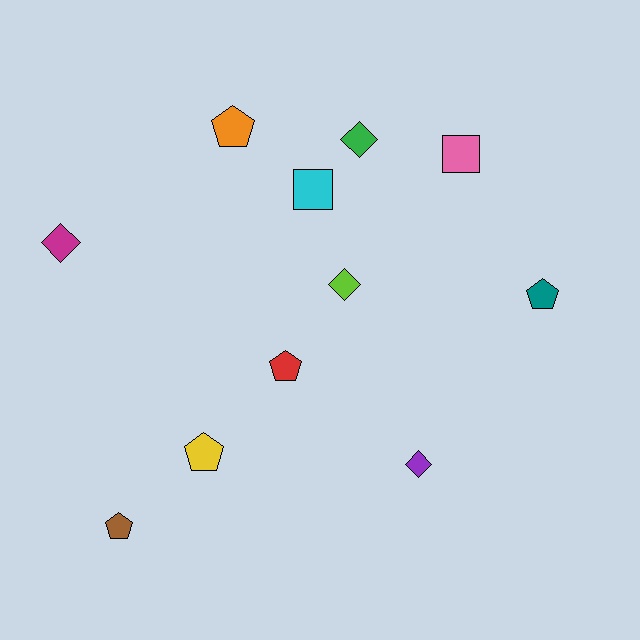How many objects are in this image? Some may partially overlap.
There are 11 objects.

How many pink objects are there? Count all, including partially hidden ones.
There is 1 pink object.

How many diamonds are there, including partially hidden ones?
There are 4 diamonds.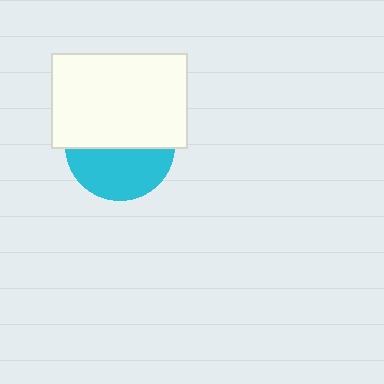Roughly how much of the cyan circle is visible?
About half of it is visible (roughly 45%).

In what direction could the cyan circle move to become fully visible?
The cyan circle could move down. That would shift it out from behind the white rectangle entirely.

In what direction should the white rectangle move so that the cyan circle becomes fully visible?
The white rectangle should move up. That is the shortest direction to clear the overlap and leave the cyan circle fully visible.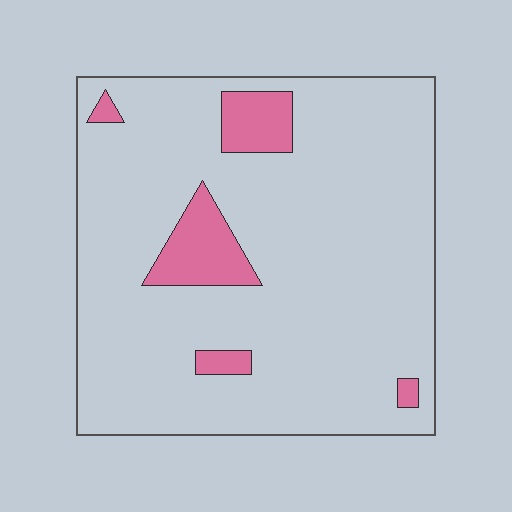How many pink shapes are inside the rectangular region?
5.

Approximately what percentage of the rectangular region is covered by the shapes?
Approximately 10%.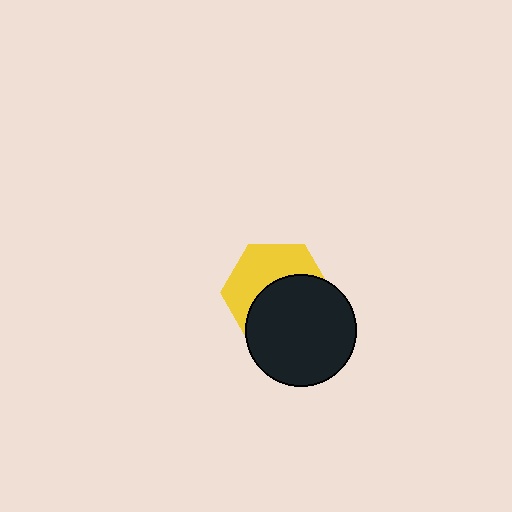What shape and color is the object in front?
The object in front is a black circle.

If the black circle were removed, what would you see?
You would see the complete yellow hexagon.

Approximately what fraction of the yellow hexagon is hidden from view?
Roughly 53% of the yellow hexagon is hidden behind the black circle.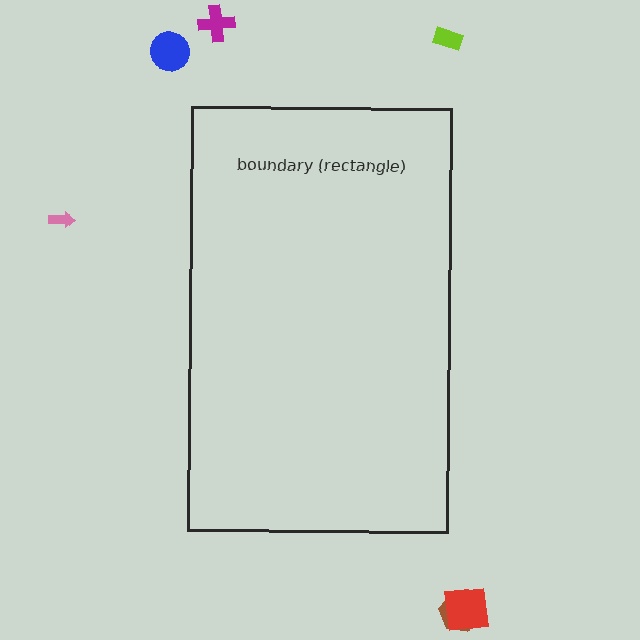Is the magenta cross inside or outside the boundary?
Outside.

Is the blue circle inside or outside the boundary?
Outside.